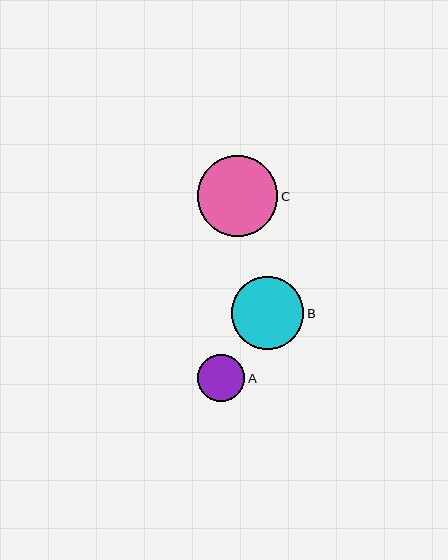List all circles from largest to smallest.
From largest to smallest: C, B, A.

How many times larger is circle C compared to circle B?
Circle C is approximately 1.1 times the size of circle B.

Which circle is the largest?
Circle C is the largest with a size of approximately 80 pixels.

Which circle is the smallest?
Circle A is the smallest with a size of approximately 47 pixels.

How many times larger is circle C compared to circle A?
Circle C is approximately 1.7 times the size of circle A.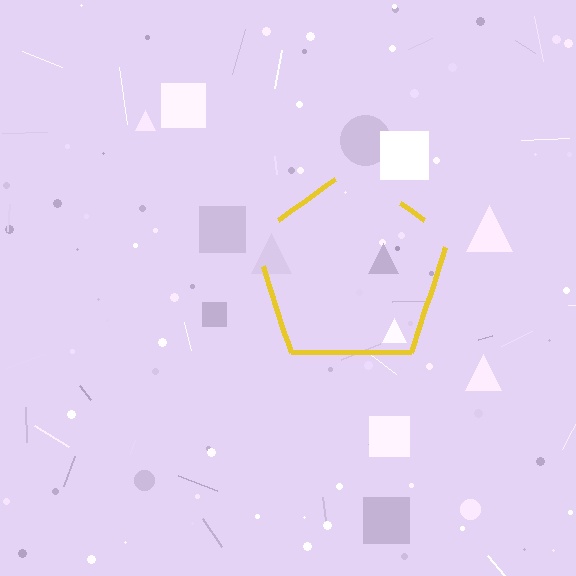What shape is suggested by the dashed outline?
The dashed outline suggests a pentagon.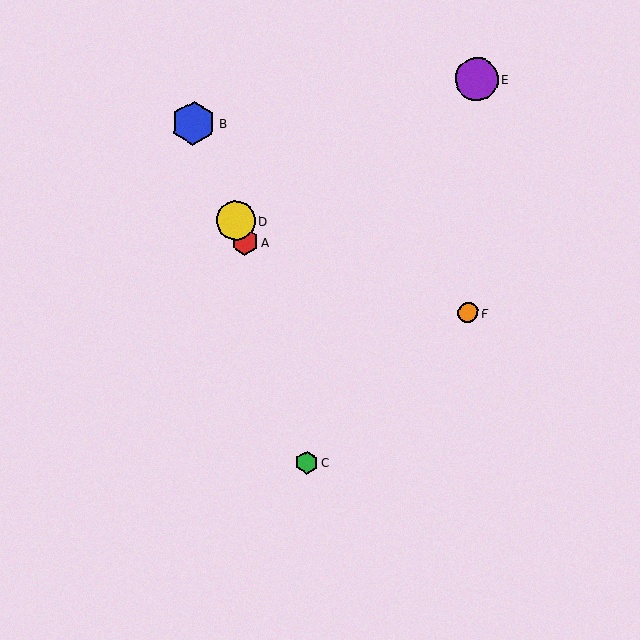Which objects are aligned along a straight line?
Objects A, B, D are aligned along a straight line.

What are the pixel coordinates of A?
Object A is at (245, 242).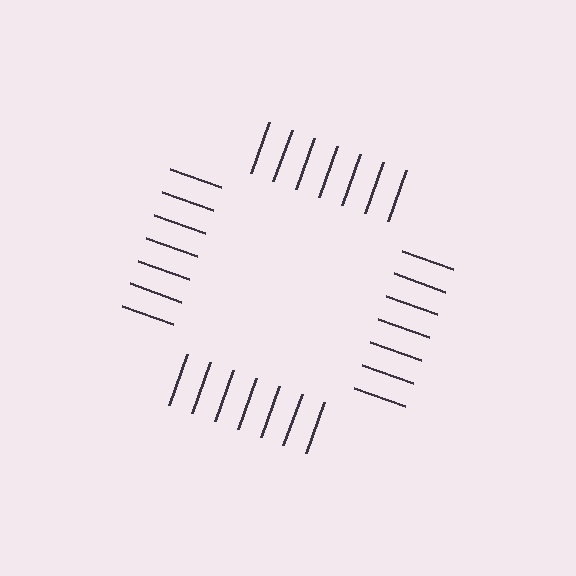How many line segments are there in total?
28 — 7 along each of the 4 edges.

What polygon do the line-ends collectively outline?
An illusory square — the line segments terminate on its edges but no continuous stroke is drawn.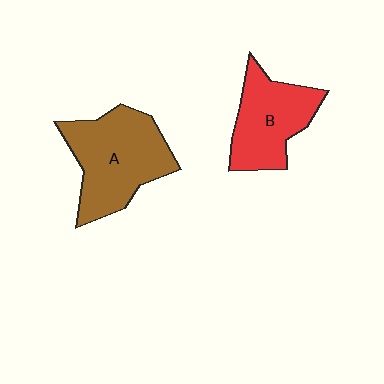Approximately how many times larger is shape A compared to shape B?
Approximately 1.3 times.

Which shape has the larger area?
Shape A (brown).